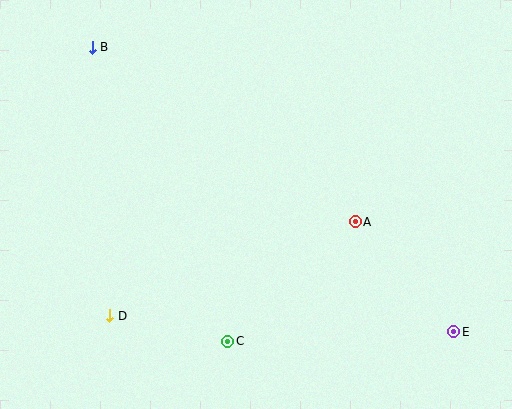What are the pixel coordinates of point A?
Point A is at (355, 222).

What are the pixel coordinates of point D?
Point D is at (110, 316).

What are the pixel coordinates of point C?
Point C is at (228, 341).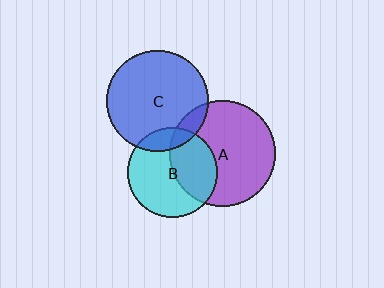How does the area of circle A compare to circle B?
Approximately 1.4 times.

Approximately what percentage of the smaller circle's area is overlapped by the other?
Approximately 10%.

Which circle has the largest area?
Circle A (purple).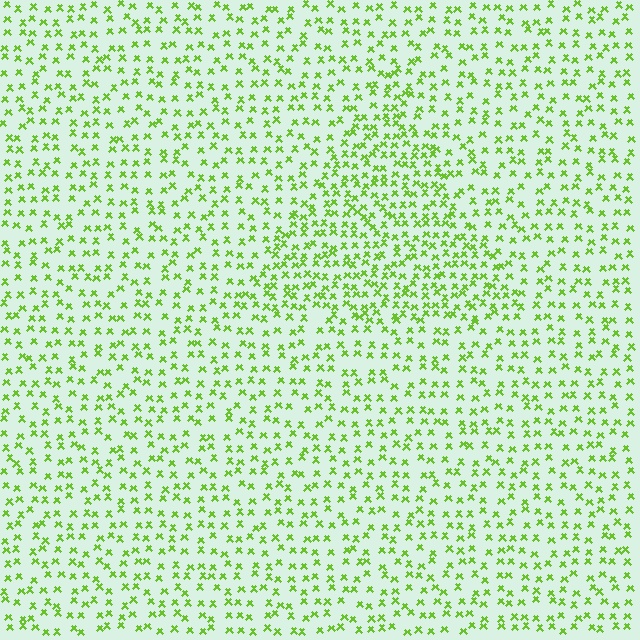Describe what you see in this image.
The image contains small lime elements arranged at two different densities. A triangle-shaped region is visible where the elements are more densely packed than the surrounding area.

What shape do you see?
I see a triangle.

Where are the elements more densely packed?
The elements are more densely packed inside the triangle boundary.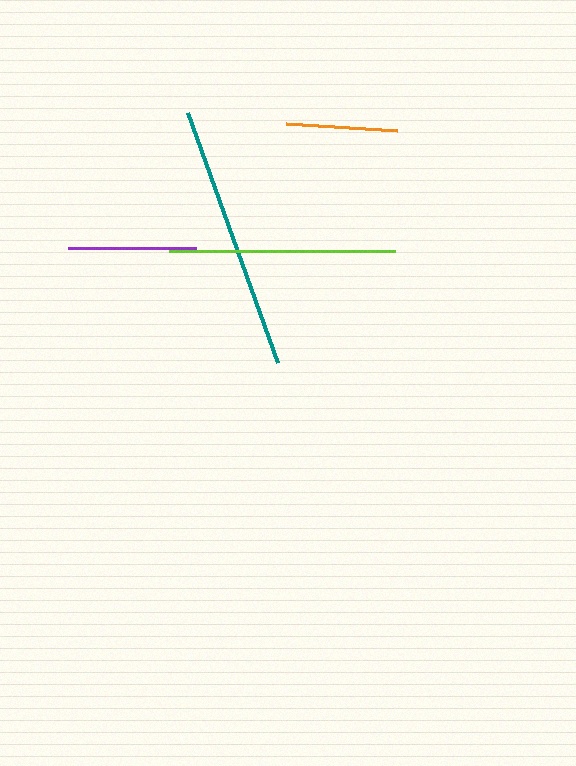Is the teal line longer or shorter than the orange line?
The teal line is longer than the orange line.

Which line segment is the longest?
The teal line is the longest at approximately 266 pixels.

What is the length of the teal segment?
The teal segment is approximately 266 pixels long.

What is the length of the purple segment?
The purple segment is approximately 128 pixels long.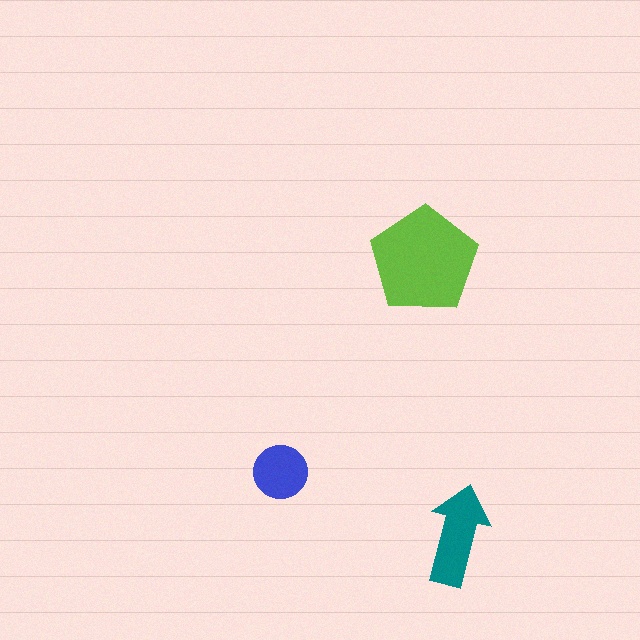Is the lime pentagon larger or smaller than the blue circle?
Larger.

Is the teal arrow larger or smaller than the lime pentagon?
Smaller.